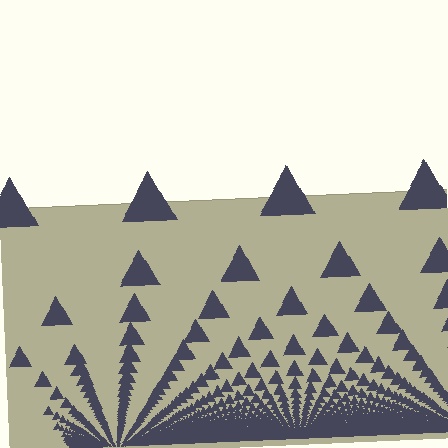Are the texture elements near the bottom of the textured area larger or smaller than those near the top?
Smaller. The gradient is inverted — elements near the bottom are smaller and denser.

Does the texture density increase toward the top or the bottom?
Density increases toward the bottom.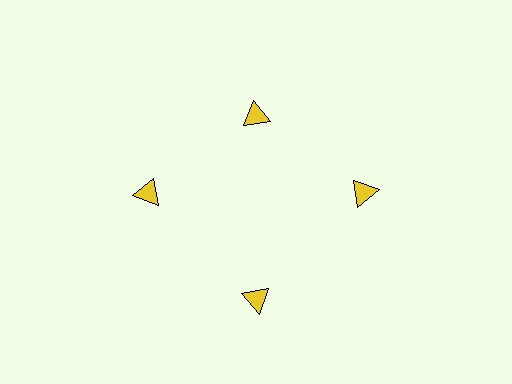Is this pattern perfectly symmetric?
No. The 4 yellow triangles are arranged in a ring, but one element near the 12 o'clock position is pulled inward toward the center, breaking the 4-fold rotational symmetry.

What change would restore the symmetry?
The symmetry would be restored by moving it outward, back onto the ring so that all 4 triangles sit at equal angles and equal distance from the center.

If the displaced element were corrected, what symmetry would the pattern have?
It would have 4-fold rotational symmetry — the pattern would map onto itself every 90 degrees.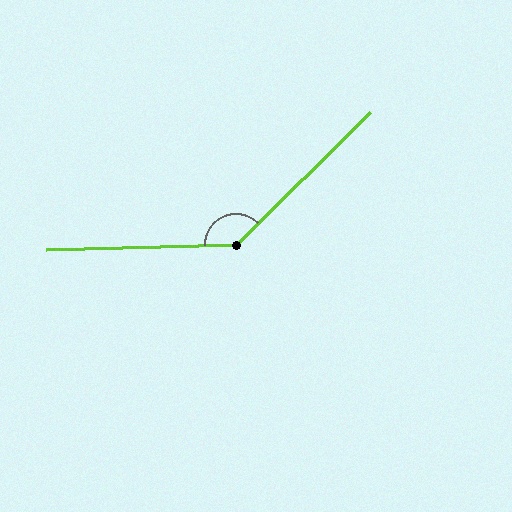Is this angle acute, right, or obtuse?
It is obtuse.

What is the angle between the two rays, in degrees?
Approximately 137 degrees.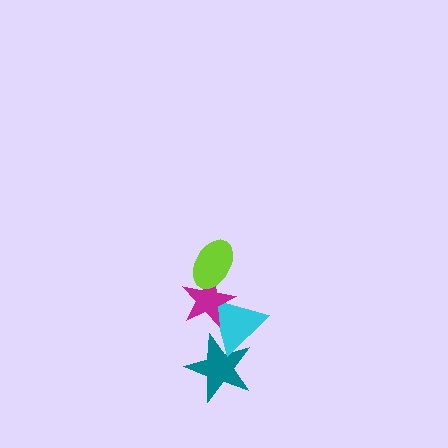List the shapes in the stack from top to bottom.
From top to bottom: the lime ellipse, the magenta star, the cyan triangle, the teal star.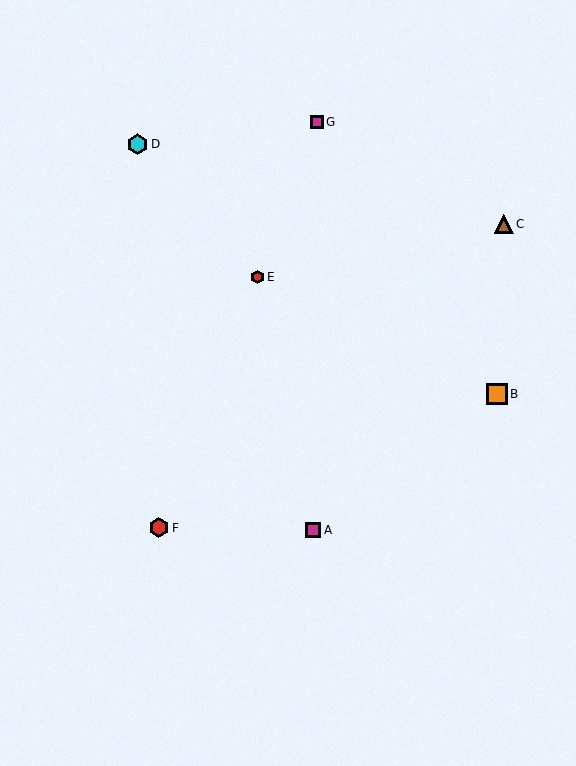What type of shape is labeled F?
Shape F is a red hexagon.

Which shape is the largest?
The cyan hexagon (labeled D) is the largest.